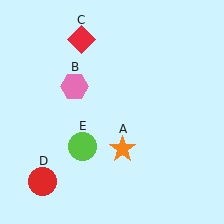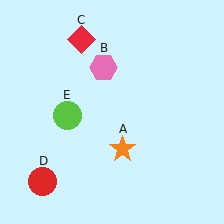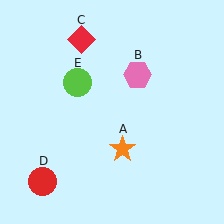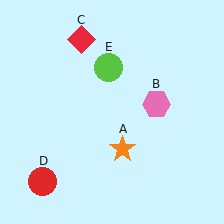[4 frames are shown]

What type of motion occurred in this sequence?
The pink hexagon (object B), lime circle (object E) rotated clockwise around the center of the scene.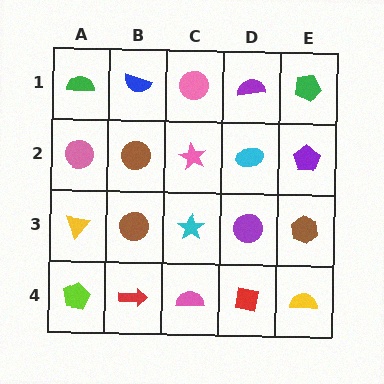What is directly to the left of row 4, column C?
A red arrow.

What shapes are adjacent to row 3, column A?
A pink circle (row 2, column A), a lime pentagon (row 4, column A), a brown circle (row 3, column B).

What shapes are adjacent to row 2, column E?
A green pentagon (row 1, column E), a brown hexagon (row 3, column E), a cyan ellipse (row 2, column D).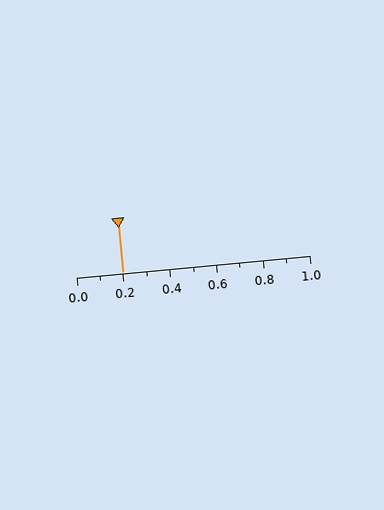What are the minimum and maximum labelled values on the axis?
The axis runs from 0.0 to 1.0.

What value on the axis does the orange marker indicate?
The marker indicates approximately 0.2.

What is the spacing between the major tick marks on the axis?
The major ticks are spaced 0.2 apart.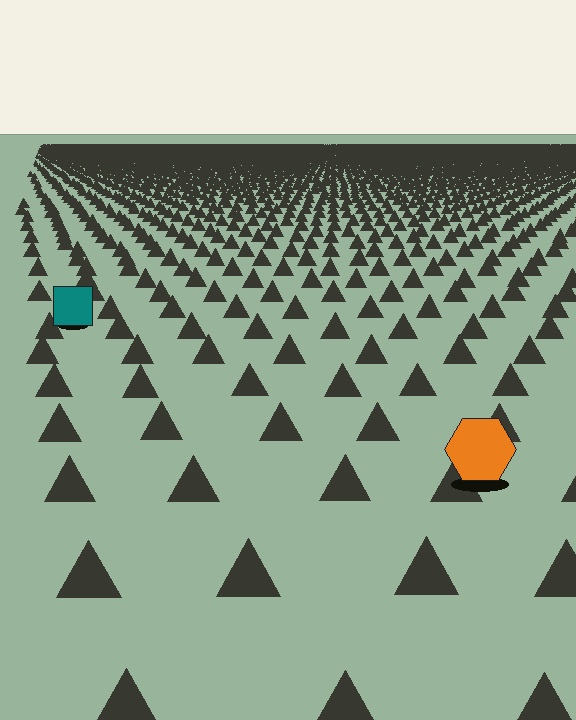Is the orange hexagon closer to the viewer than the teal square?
Yes. The orange hexagon is closer — you can tell from the texture gradient: the ground texture is coarser near it.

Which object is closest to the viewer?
The orange hexagon is closest. The texture marks near it are larger and more spread out.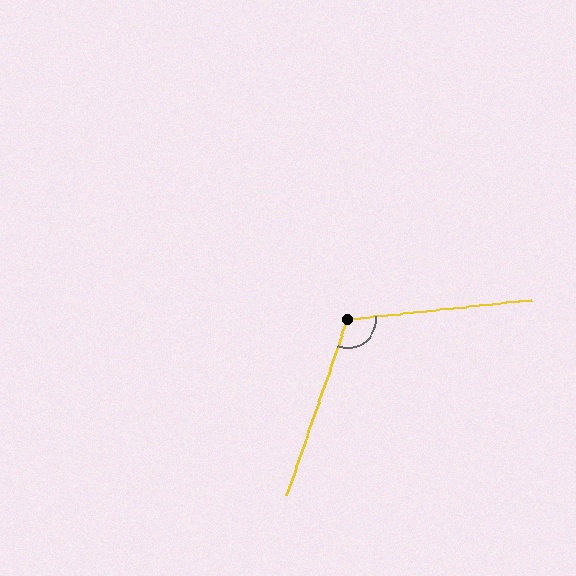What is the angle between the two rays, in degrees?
Approximately 115 degrees.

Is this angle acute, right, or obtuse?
It is obtuse.